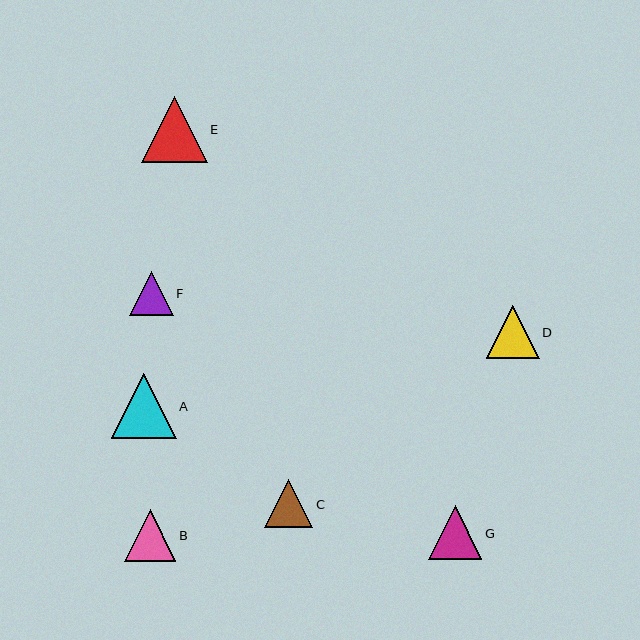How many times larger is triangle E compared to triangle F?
Triangle E is approximately 1.5 times the size of triangle F.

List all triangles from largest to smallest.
From largest to smallest: E, A, G, D, B, C, F.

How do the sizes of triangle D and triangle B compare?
Triangle D and triangle B are approximately the same size.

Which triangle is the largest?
Triangle E is the largest with a size of approximately 66 pixels.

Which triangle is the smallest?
Triangle F is the smallest with a size of approximately 44 pixels.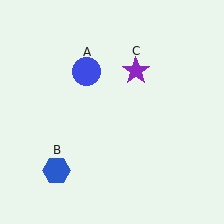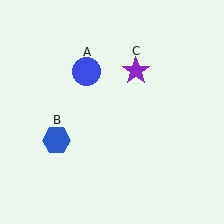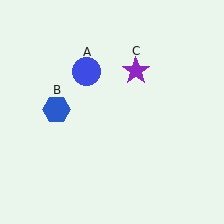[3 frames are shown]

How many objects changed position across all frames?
1 object changed position: blue hexagon (object B).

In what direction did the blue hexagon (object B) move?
The blue hexagon (object B) moved up.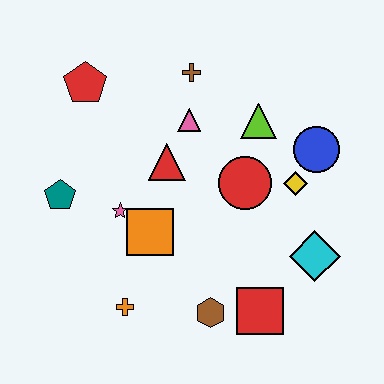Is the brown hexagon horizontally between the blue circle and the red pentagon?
Yes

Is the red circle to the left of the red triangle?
No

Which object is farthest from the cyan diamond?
The red pentagon is farthest from the cyan diamond.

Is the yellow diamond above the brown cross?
No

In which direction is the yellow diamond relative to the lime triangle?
The yellow diamond is below the lime triangle.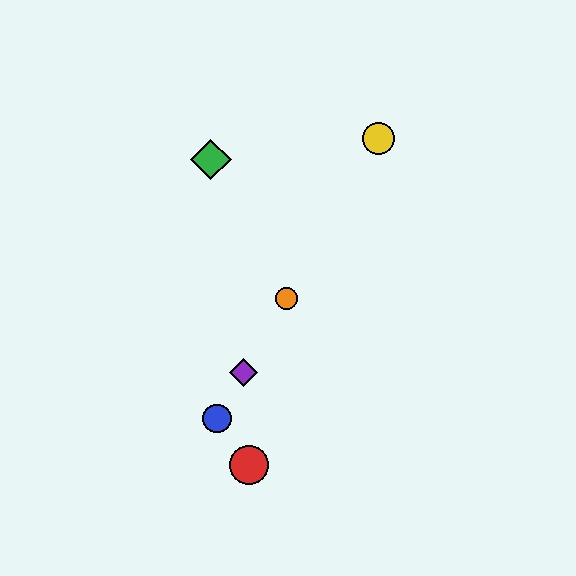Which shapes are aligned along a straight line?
The blue circle, the yellow circle, the purple diamond, the orange circle are aligned along a straight line.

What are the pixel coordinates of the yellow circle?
The yellow circle is at (379, 138).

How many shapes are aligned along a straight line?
4 shapes (the blue circle, the yellow circle, the purple diamond, the orange circle) are aligned along a straight line.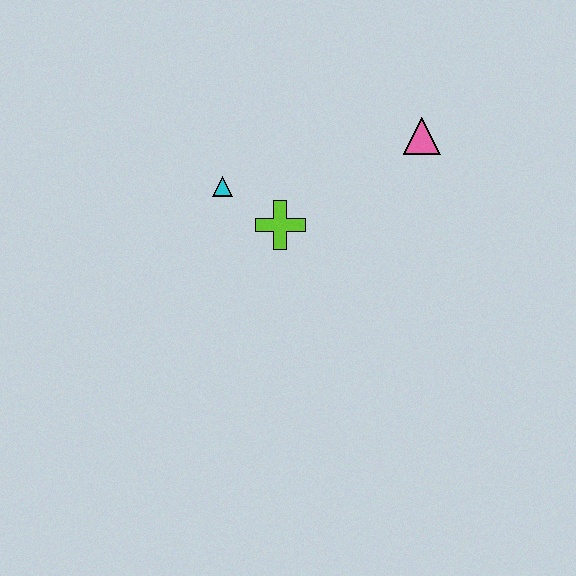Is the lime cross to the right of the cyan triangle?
Yes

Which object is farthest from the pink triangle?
The cyan triangle is farthest from the pink triangle.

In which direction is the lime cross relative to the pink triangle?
The lime cross is to the left of the pink triangle.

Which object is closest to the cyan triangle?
The lime cross is closest to the cyan triangle.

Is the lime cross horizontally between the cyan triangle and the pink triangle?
Yes